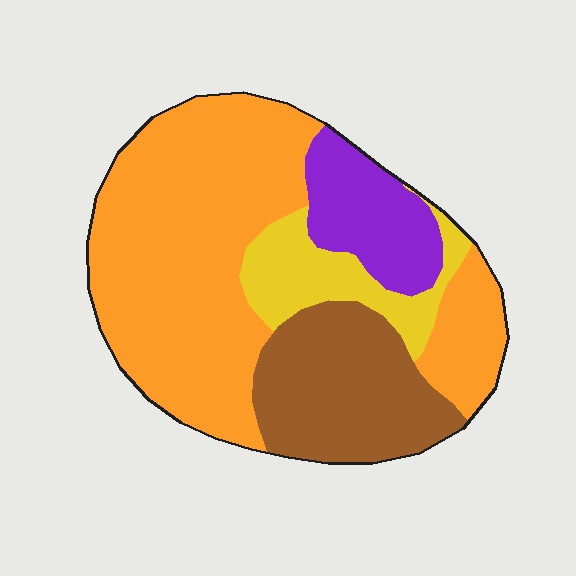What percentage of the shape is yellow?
Yellow takes up about one eighth (1/8) of the shape.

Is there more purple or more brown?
Brown.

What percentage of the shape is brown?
Brown covers 21% of the shape.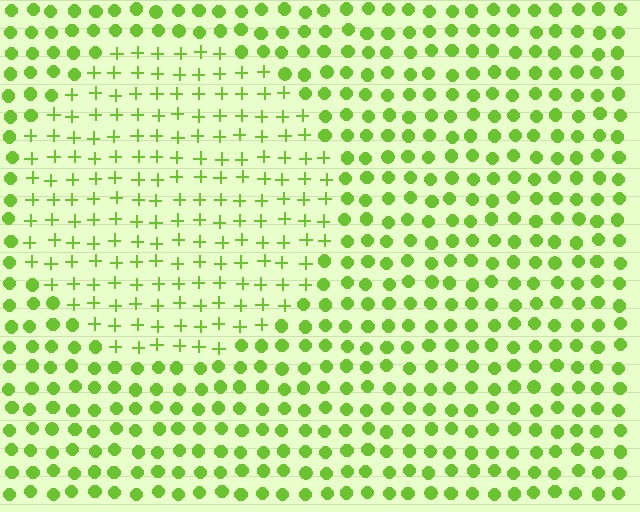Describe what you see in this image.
The image is filled with small lime elements arranged in a uniform grid. A circle-shaped region contains plus signs, while the surrounding area contains circles. The boundary is defined purely by the change in element shape.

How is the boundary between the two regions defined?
The boundary is defined by a change in element shape: plus signs inside vs. circles outside. All elements share the same color and spacing.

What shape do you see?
I see a circle.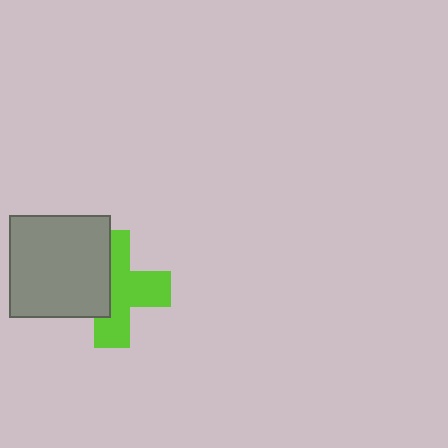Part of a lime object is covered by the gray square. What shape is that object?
It is a cross.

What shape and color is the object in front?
The object in front is a gray square.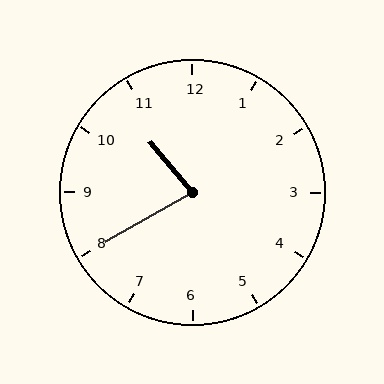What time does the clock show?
10:40.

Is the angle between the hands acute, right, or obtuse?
It is acute.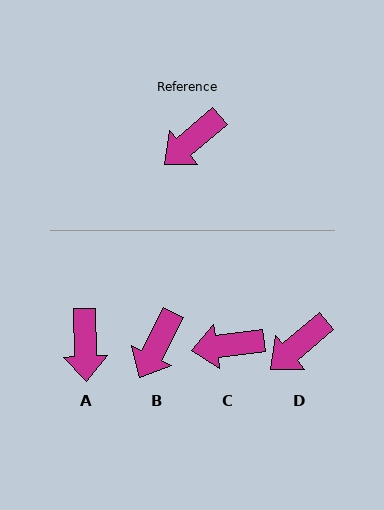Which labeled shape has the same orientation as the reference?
D.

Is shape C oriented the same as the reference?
No, it is off by about 33 degrees.